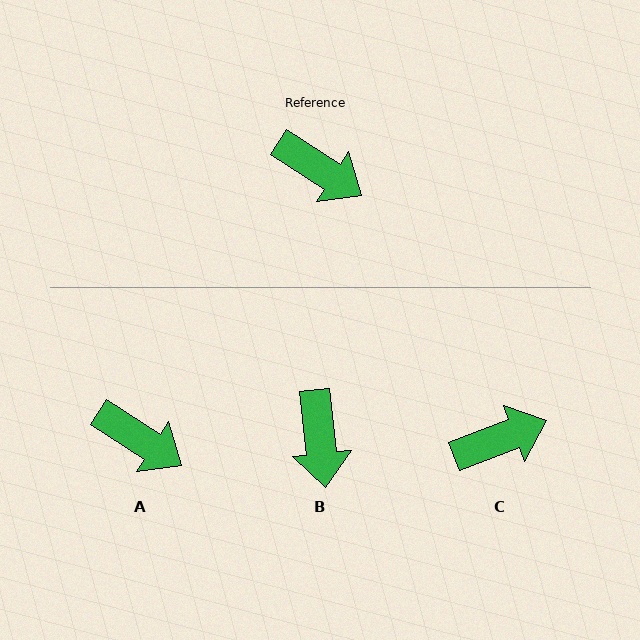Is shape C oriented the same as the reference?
No, it is off by about 54 degrees.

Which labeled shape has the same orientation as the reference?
A.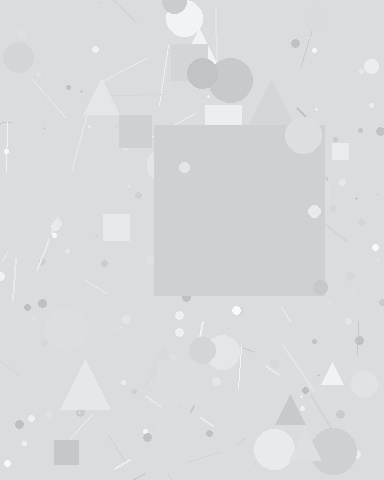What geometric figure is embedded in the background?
A square is embedded in the background.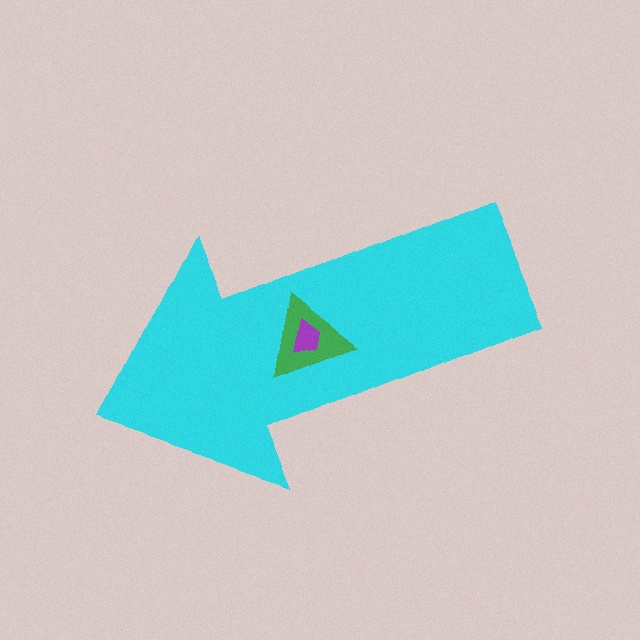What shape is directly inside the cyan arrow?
The green triangle.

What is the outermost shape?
The cyan arrow.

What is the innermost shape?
The purple trapezoid.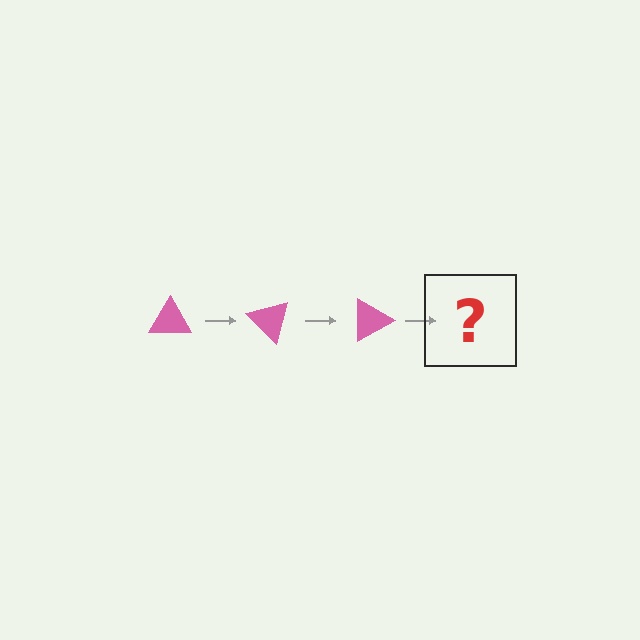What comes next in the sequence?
The next element should be a pink triangle rotated 135 degrees.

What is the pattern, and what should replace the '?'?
The pattern is that the triangle rotates 45 degrees each step. The '?' should be a pink triangle rotated 135 degrees.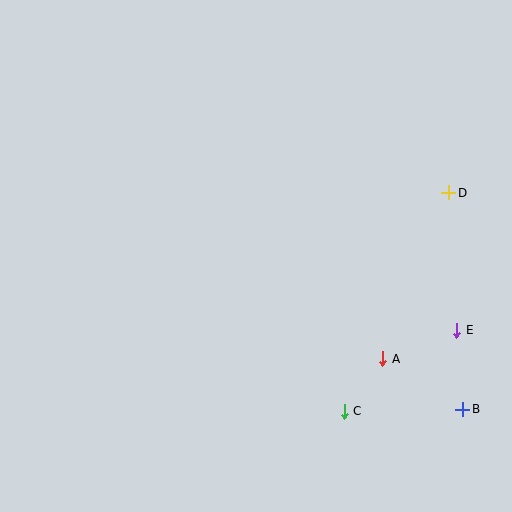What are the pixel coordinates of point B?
Point B is at (463, 409).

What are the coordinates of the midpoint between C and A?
The midpoint between C and A is at (364, 385).